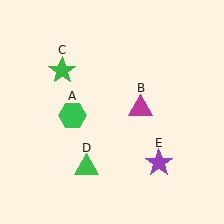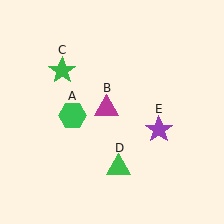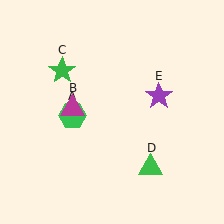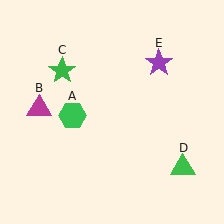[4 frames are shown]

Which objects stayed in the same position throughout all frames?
Green hexagon (object A) and green star (object C) remained stationary.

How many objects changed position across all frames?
3 objects changed position: magenta triangle (object B), green triangle (object D), purple star (object E).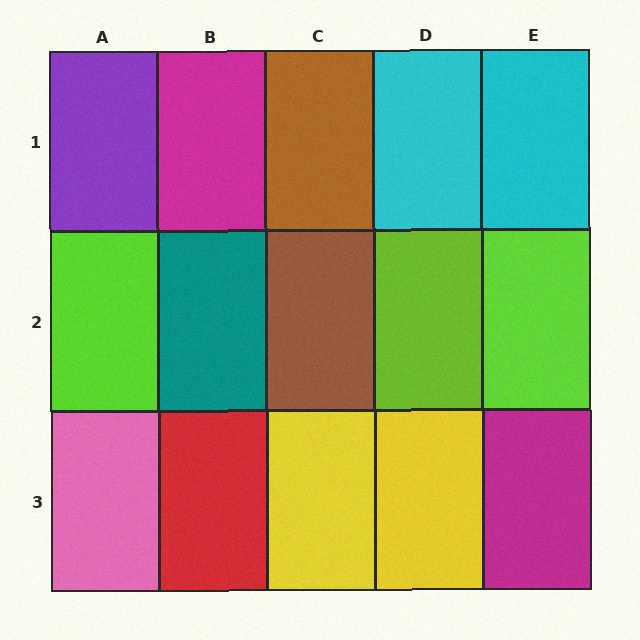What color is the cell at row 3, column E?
Magenta.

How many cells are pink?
1 cell is pink.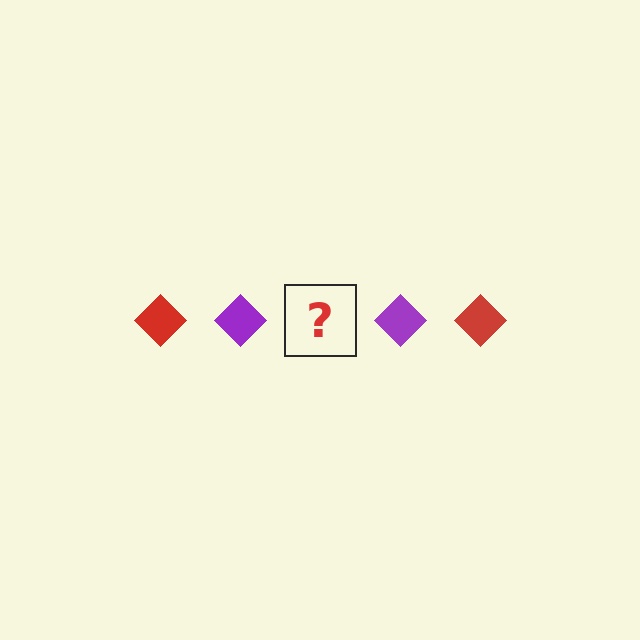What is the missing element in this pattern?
The missing element is a red diamond.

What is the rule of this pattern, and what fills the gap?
The rule is that the pattern cycles through red, purple diamonds. The gap should be filled with a red diamond.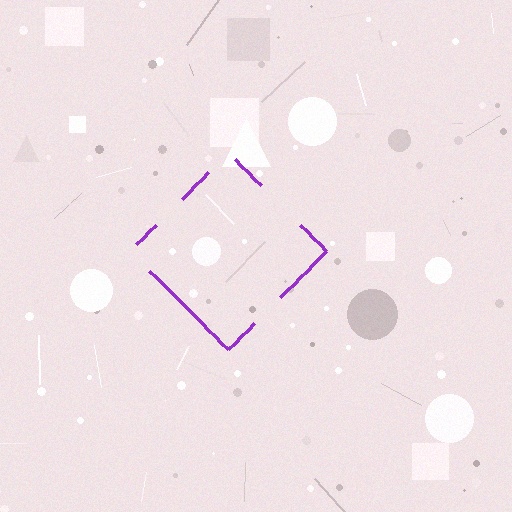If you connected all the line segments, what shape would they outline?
They would outline a diamond.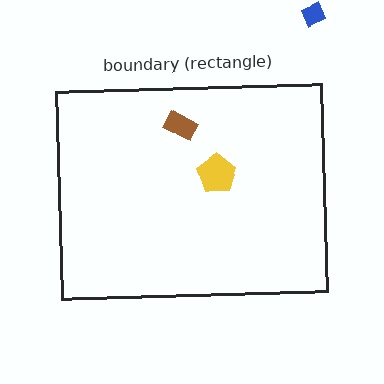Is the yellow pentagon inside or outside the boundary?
Inside.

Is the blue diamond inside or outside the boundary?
Outside.